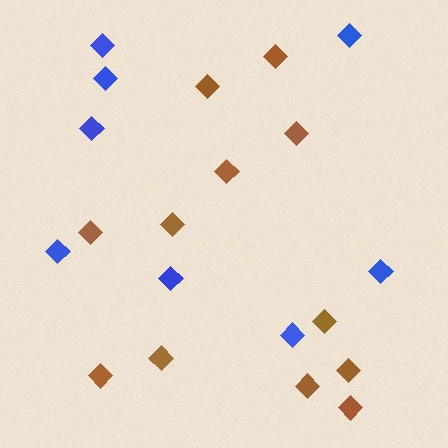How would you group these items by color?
There are 2 groups: one group of blue diamonds (8) and one group of brown diamonds (12).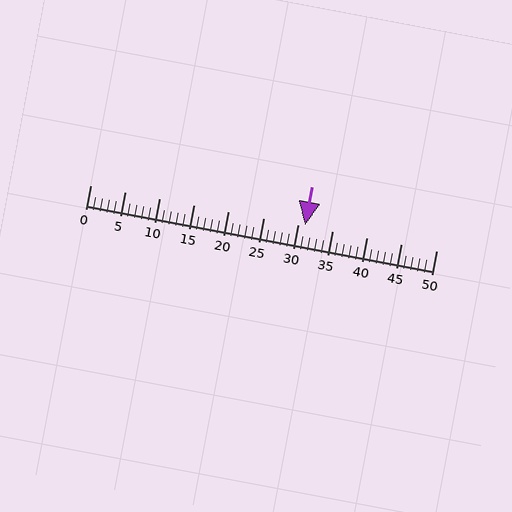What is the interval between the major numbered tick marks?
The major tick marks are spaced 5 units apart.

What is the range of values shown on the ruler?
The ruler shows values from 0 to 50.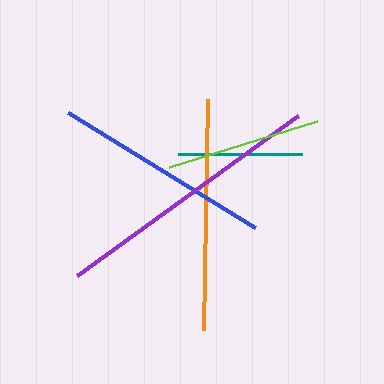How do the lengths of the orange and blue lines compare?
The orange and blue lines are approximately the same length.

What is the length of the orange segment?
The orange segment is approximately 231 pixels long.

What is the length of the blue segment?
The blue segment is approximately 220 pixels long.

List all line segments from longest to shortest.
From longest to shortest: purple, orange, blue, lime, teal.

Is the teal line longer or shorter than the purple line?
The purple line is longer than the teal line.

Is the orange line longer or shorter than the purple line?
The purple line is longer than the orange line.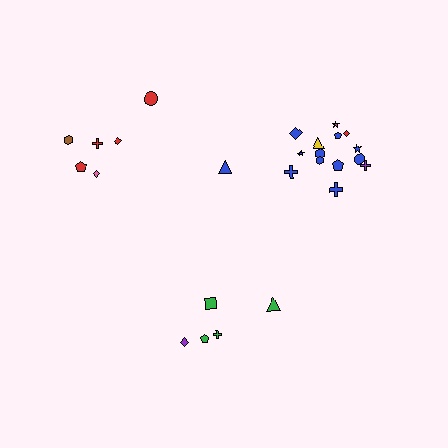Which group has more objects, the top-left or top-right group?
The top-right group.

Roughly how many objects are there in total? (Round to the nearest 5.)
Roughly 25 objects in total.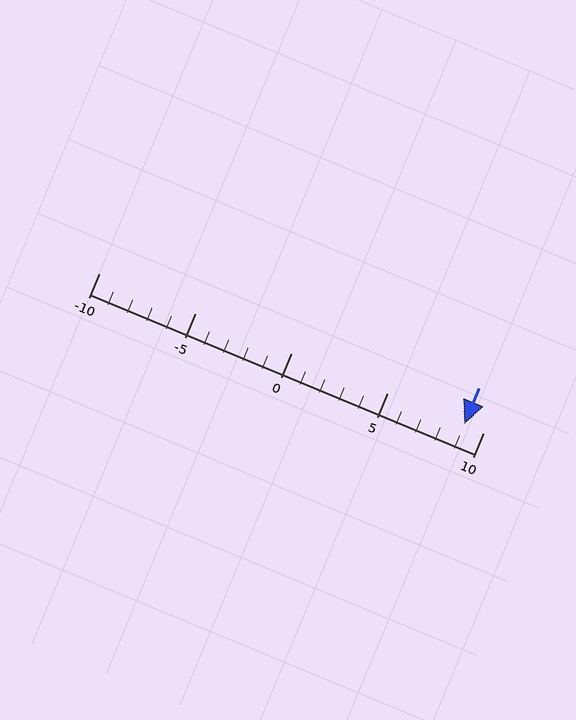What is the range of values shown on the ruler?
The ruler shows values from -10 to 10.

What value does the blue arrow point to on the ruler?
The blue arrow points to approximately 9.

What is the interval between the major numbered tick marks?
The major tick marks are spaced 5 units apart.